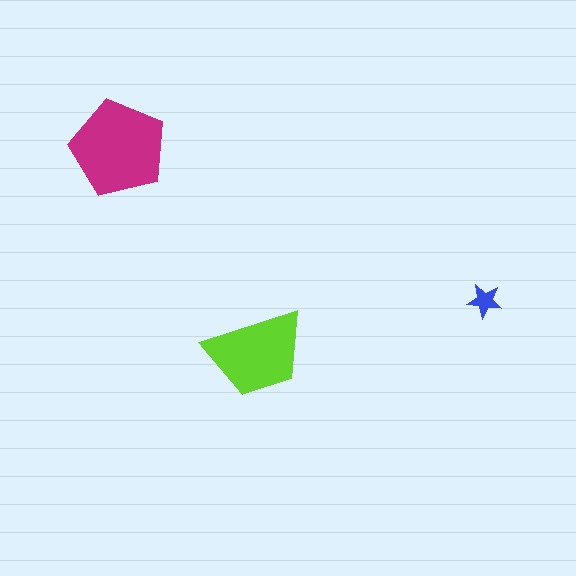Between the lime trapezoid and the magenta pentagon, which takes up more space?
The magenta pentagon.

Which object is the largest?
The magenta pentagon.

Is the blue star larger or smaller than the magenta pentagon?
Smaller.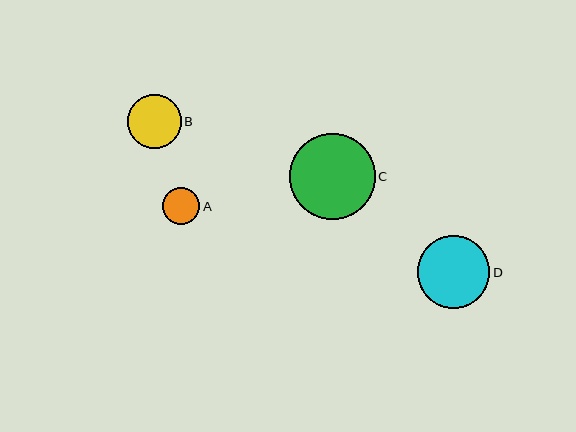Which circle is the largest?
Circle C is the largest with a size of approximately 85 pixels.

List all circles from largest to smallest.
From largest to smallest: C, D, B, A.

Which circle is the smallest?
Circle A is the smallest with a size of approximately 37 pixels.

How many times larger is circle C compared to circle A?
Circle C is approximately 2.3 times the size of circle A.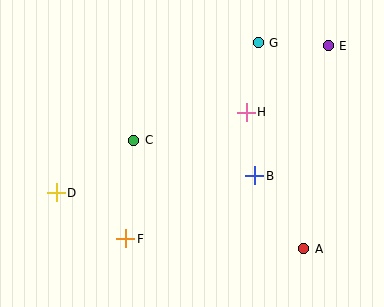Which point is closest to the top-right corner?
Point E is closest to the top-right corner.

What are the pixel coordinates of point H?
Point H is at (246, 112).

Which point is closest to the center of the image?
Point C at (134, 140) is closest to the center.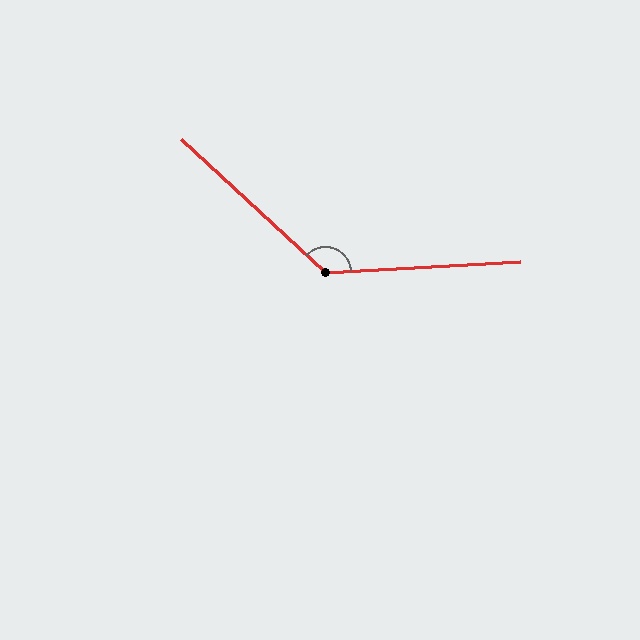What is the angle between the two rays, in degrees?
Approximately 134 degrees.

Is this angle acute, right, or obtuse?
It is obtuse.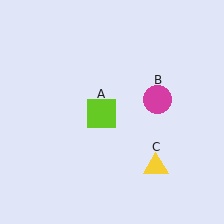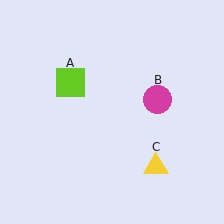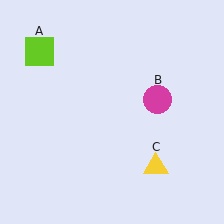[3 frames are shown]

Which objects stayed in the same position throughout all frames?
Magenta circle (object B) and yellow triangle (object C) remained stationary.